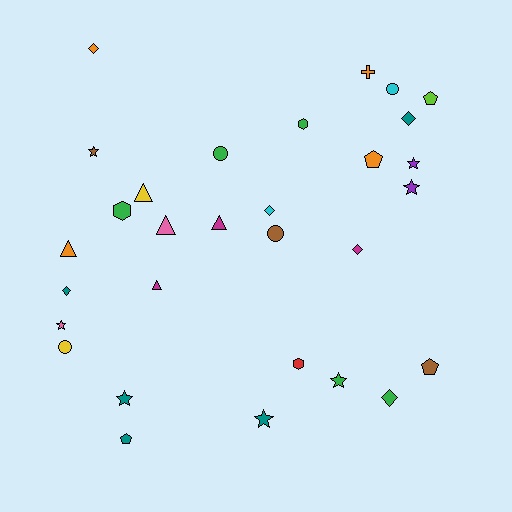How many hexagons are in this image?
There are 3 hexagons.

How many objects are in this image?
There are 30 objects.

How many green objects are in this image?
There are 5 green objects.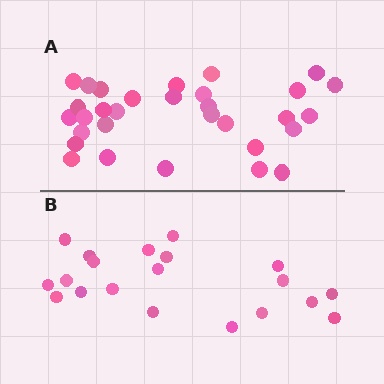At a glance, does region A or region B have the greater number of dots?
Region A (the top region) has more dots.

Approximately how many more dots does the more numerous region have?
Region A has roughly 12 or so more dots than region B.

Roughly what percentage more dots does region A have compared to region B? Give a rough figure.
About 55% more.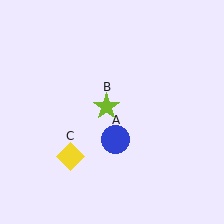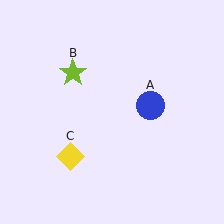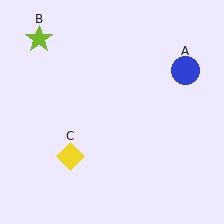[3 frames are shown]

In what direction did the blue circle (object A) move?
The blue circle (object A) moved up and to the right.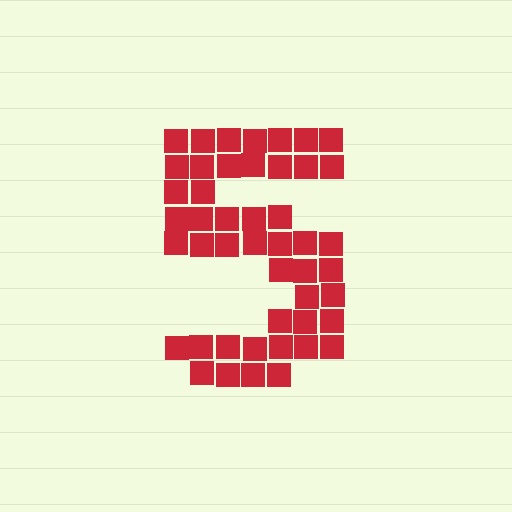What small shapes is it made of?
It is made of small squares.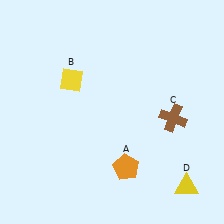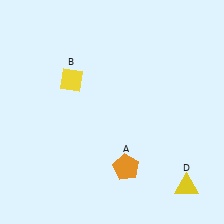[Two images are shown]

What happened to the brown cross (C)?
The brown cross (C) was removed in Image 2. It was in the bottom-right area of Image 1.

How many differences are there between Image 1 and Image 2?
There is 1 difference between the two images.